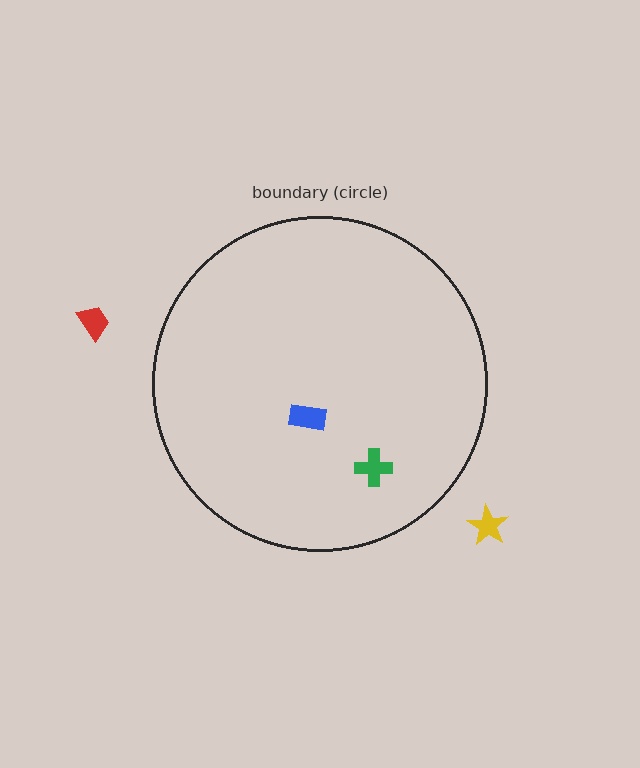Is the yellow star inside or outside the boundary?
Outside.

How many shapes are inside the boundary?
2 inside, 2 outside.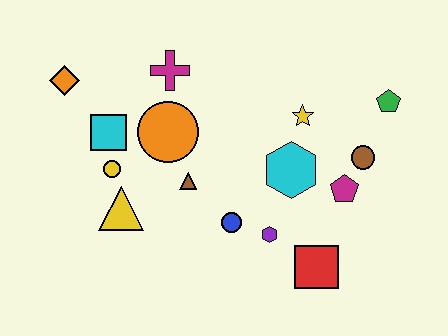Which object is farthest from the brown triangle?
The green pentagon is farthest from the brown triangle.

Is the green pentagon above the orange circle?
Yes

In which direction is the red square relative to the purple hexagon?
The red square is to the right of the purple hexagon.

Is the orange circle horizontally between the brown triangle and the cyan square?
Yes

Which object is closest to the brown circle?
The magenta pentagon is closest to the brown circle.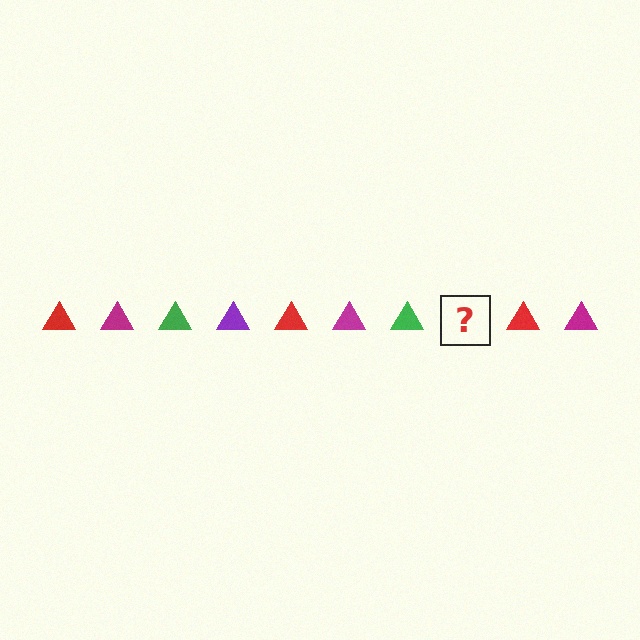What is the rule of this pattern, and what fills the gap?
The rule is that the pattern cycles through red, magenta, green, purple triangles. The gap should be filled with a purple triangle.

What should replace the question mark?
The question mark should be replaced with a purple triangle.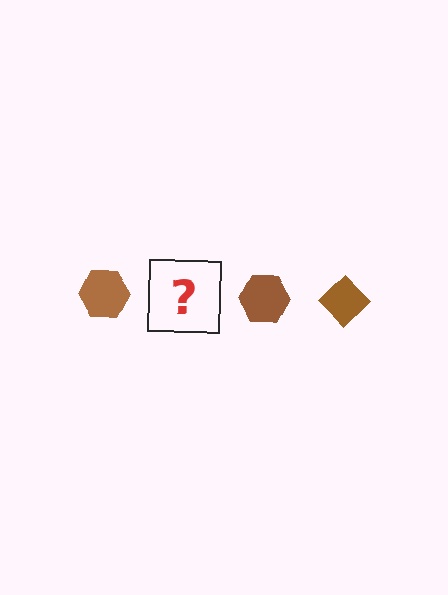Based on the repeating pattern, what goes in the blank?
The blank should be a brown diamond.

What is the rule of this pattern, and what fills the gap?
The rule is that the pattern cycles through hexagon, diamond shapes in brown. The gap should be filled with a brown diamond.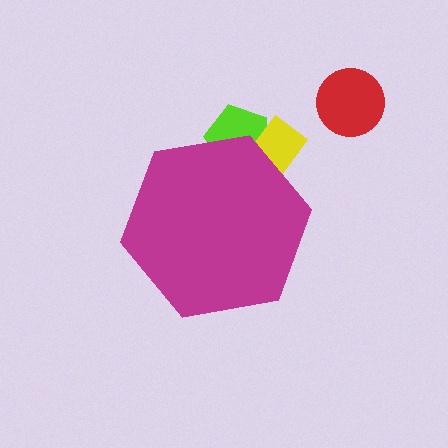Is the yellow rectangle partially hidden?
Yes, the yellow rectangle is partially hidden behind the magenta hexagon.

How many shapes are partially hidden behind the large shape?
2 shapes are partially hidden.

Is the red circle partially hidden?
No, the red circle is fully visible.